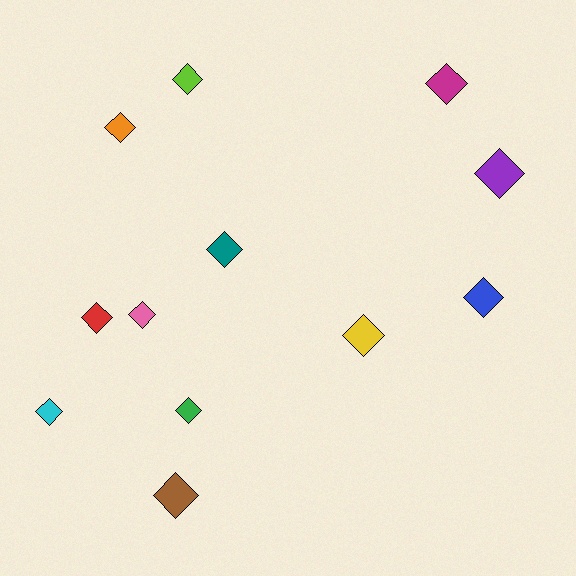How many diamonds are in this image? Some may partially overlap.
There are 12 diamonds.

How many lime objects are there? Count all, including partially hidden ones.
There is 1 lime object.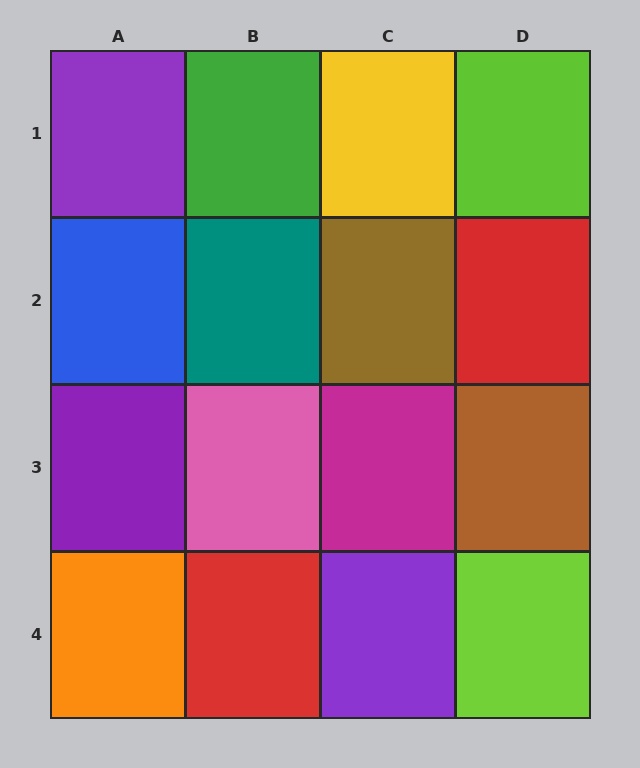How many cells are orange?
1 cell is orange.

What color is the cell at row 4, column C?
Purple.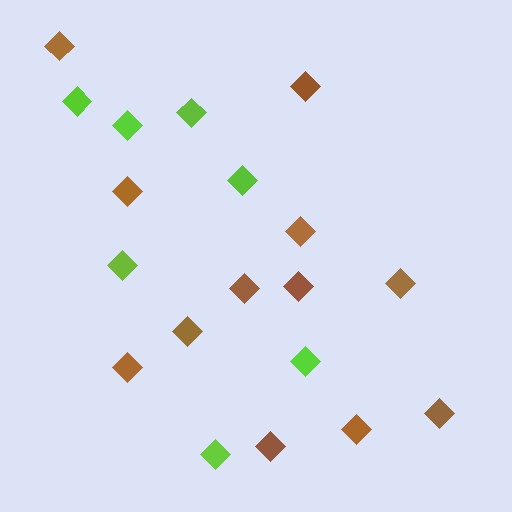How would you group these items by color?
There are 2 groups: one group of brown diamonds (12) and one group of lime diamonds (7).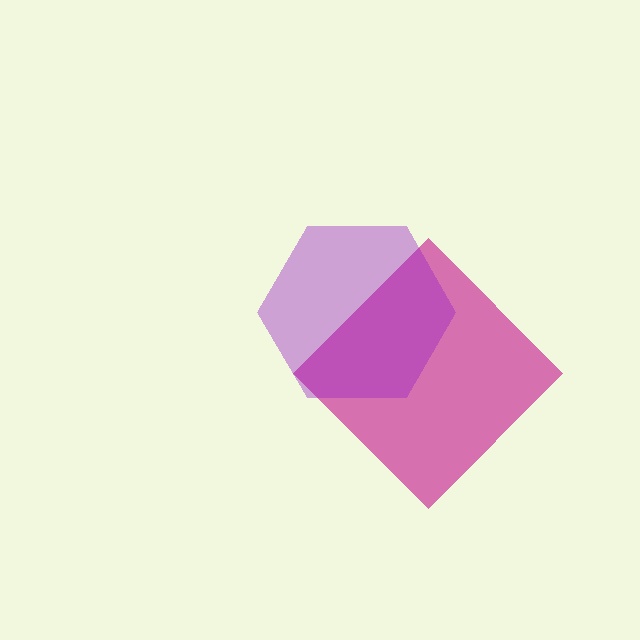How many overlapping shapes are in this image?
There are 2 overlapping shapes in the image.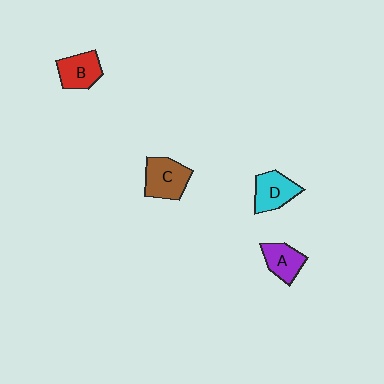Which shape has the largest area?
Shape C (brown).